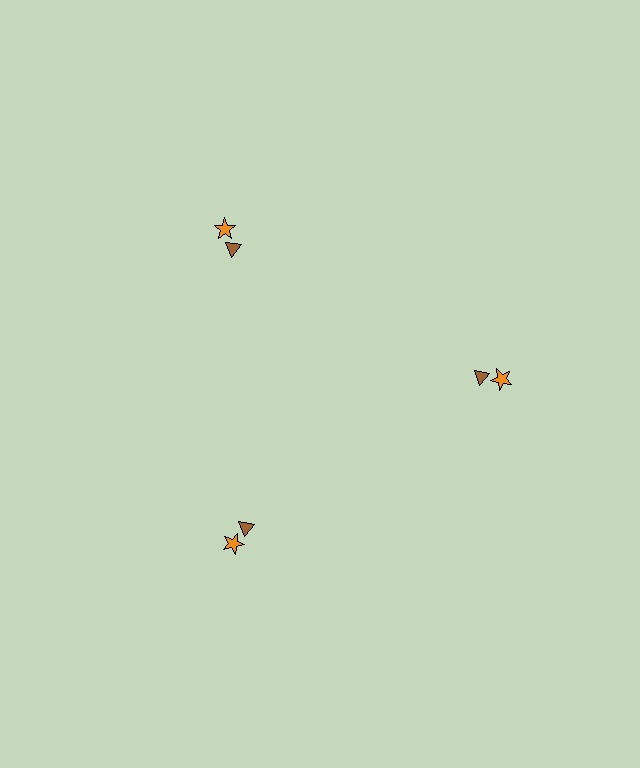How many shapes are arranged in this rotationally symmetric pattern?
There are 6 shapes, arranged in 3 groups of 2.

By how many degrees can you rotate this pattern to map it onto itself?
The pattern maps onto itself every 120 degrees of rotation.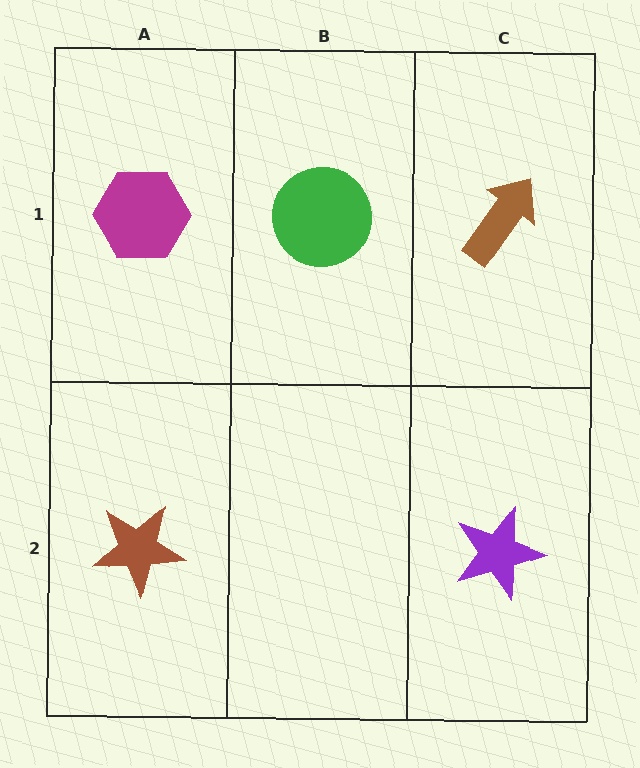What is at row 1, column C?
A brown arrow.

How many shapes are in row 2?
2 shapes.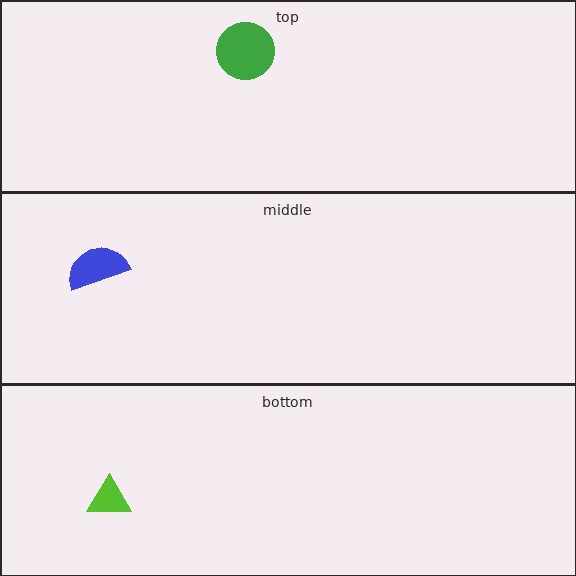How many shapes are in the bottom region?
1.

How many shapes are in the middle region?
1.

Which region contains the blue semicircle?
The middle region.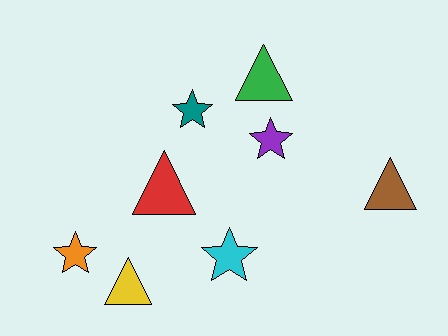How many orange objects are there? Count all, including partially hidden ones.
There is 1 orange object.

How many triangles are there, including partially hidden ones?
There are 4 triangles.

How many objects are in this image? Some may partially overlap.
There are 8 objects.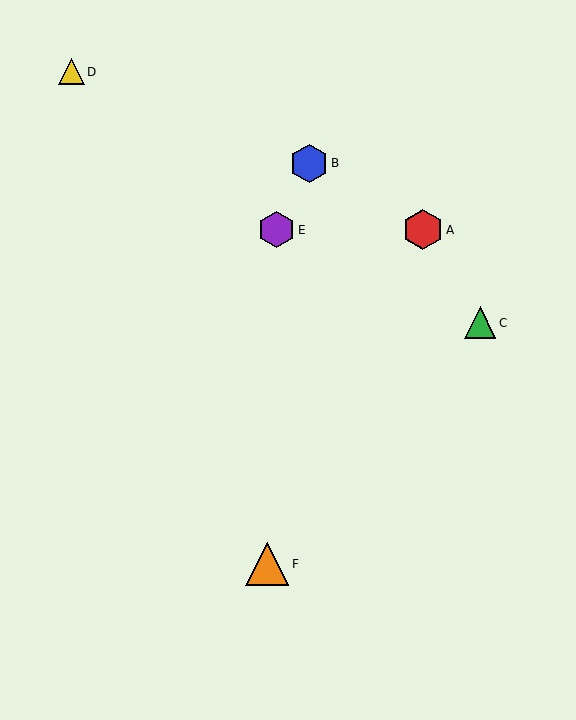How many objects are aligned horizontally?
2 objects (A, E) are aligned horizontally.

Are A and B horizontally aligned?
No, A is at y≈230 and B is at y≈163.